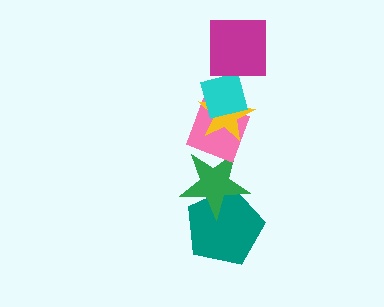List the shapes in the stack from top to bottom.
From top to bottom: the magenta square, the cyan square, the yellow star, the pink diamond, the green star, the teal pentagon.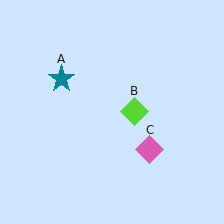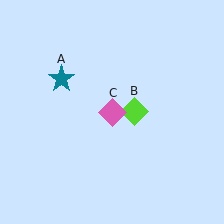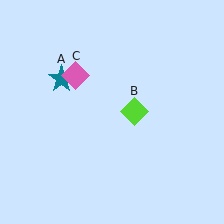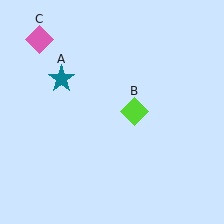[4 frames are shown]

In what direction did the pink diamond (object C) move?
The pink diamond (object C) moved up and to the left.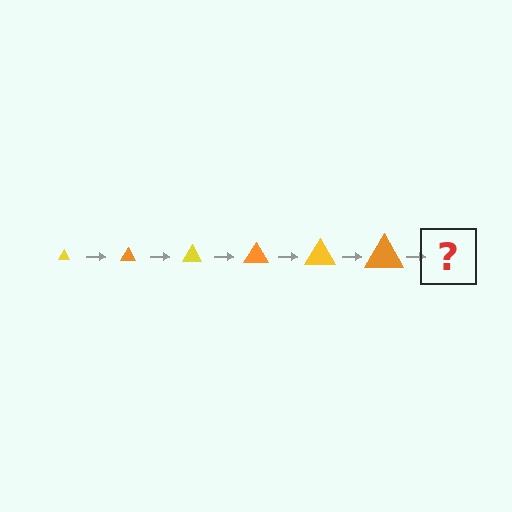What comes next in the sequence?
The next element should be a yellow triangle, larger than the previous one.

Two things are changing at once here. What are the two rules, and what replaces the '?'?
The two rules are that the triangle grows larger each step and the color cycles through yellow and orange. The '?' should be a yellow triangle, larger than the previous one.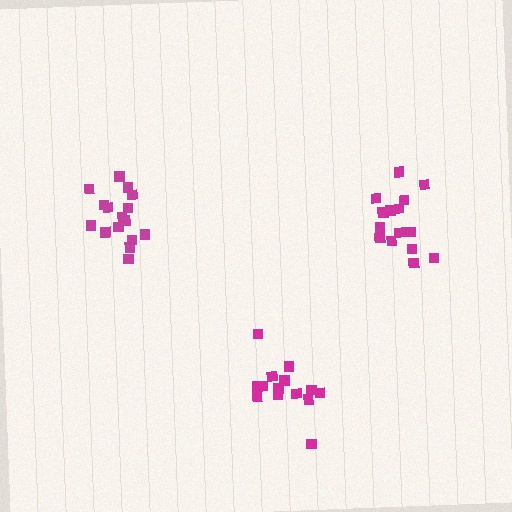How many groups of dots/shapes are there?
There are 3 groups.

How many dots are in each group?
Group 1: 16 dots, Group 2: 17 dots, Group 3: 14 dots (47 total).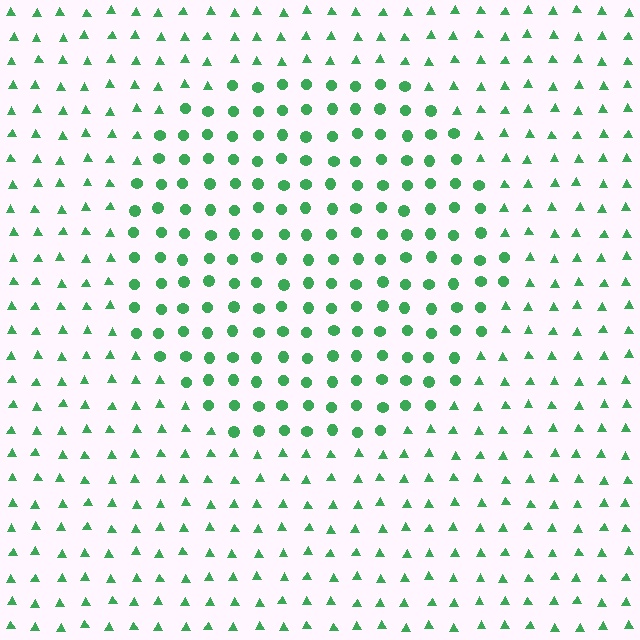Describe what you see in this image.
The image is filled with small green elements arranged in a uniform grid. A circle-shaped region contains circles, while the surrounding area contains triangles. The boundary is defined purely by the change in element shape.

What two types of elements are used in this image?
The image uses circles inside the circle region and triangles outside it.